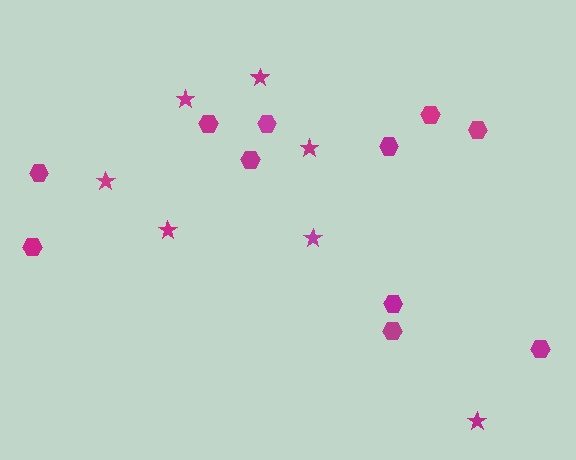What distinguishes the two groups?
There are 2 groups: one group of hexagons (11) and one group of stars (7).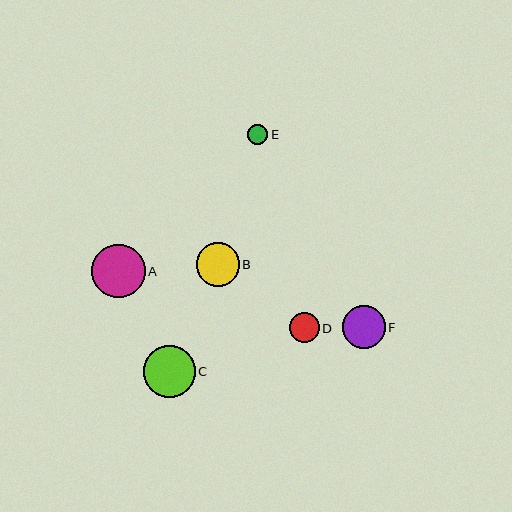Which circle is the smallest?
Circle E is the smallest with a size of approximately 20 pixels.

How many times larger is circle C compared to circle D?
Circle C is approximately 1.7 times the size of circle D.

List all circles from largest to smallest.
From largest to smallest: A, C, F, B, D, E.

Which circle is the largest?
Circle A is the largest with a size of approximately 54 pixels.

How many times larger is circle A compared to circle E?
Circle A is approximately 2.7 times the size of circle E.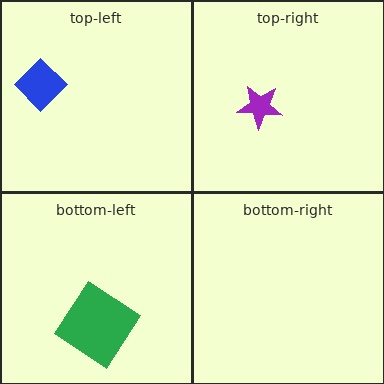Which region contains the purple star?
The top-right region.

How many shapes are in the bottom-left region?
1.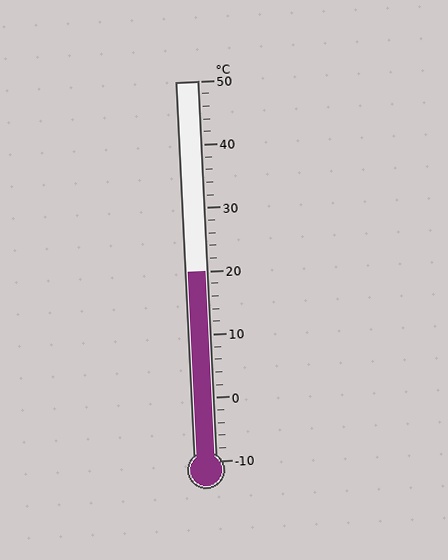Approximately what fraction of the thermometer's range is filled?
The thermometer is filled to approximately 50% of its range.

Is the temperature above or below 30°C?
The temperature is below 30°C.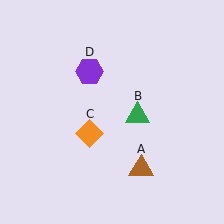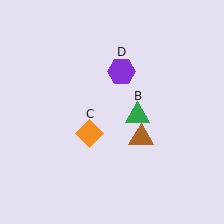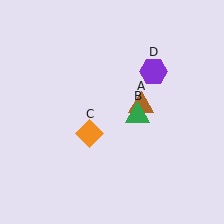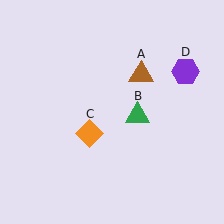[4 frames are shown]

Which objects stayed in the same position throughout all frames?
Green triangle (object B) and orange diamond (object C) remained stationary.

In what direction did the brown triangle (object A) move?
The brown triangle (object A) moved up.